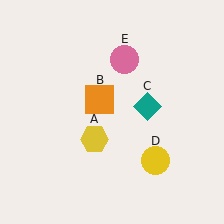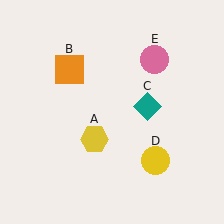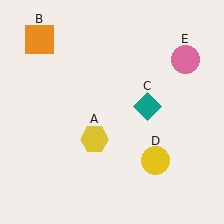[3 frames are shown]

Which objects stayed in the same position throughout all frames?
Yellow hexagon (object A) and teal diamond (object C) and yellow circle (object D) remained stationary.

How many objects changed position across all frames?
2 objects changed position: orange square (object B), pink circle (object E).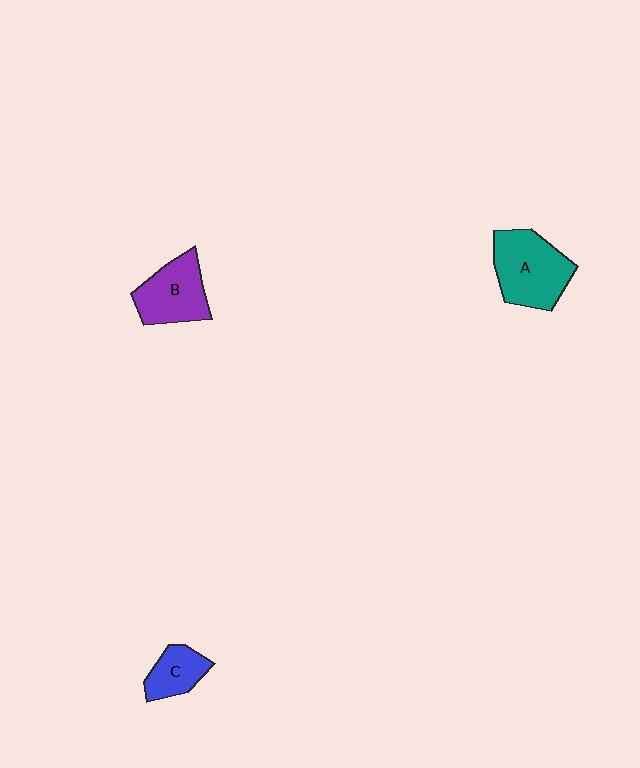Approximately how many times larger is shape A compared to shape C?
Approximately 2.0 times.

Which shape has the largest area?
Shape A (teal).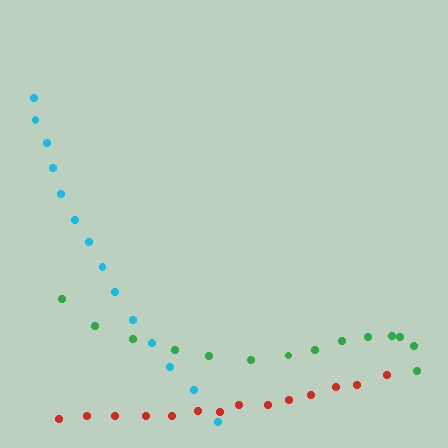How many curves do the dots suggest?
There are 3 distinct paths.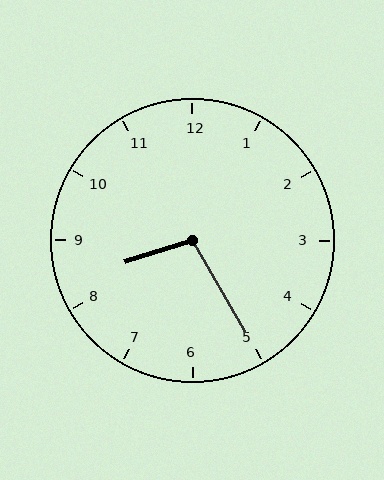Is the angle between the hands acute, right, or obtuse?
It is obtuse.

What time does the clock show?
8:25.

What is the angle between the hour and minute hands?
Approximately 102 degrees.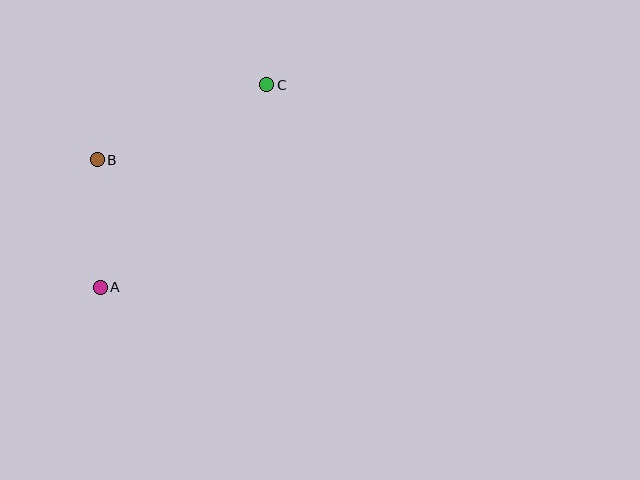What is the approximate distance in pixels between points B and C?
The distance between B and C is approximately 185 pixels.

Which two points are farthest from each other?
Points A and C are farthest from each other.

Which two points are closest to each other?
Points A and B are closest to each other.